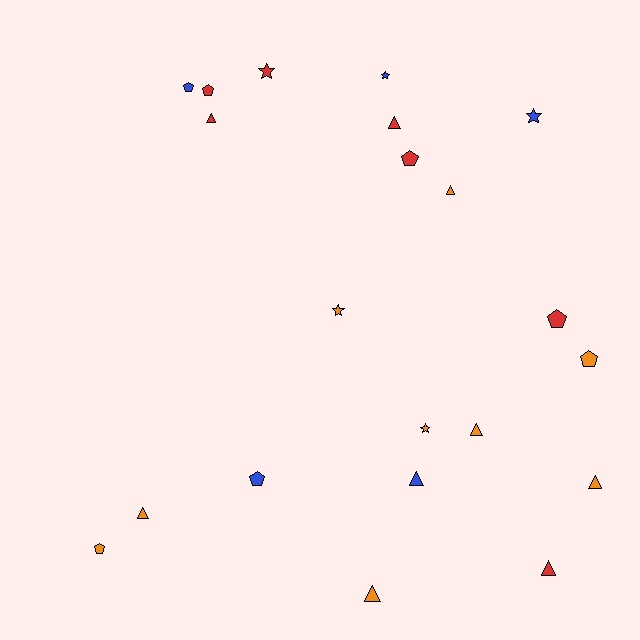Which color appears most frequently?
Orange, with 9 objects.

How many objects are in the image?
There are 21 objects.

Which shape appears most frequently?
Triangle, with 9 objects.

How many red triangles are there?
There are 3 red triangles.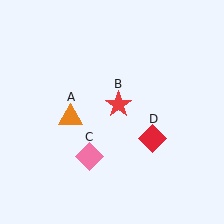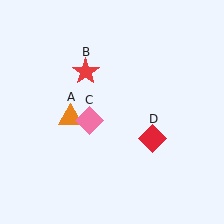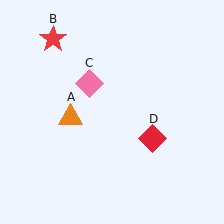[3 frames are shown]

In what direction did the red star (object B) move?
The red star (object B) moved up and to the left.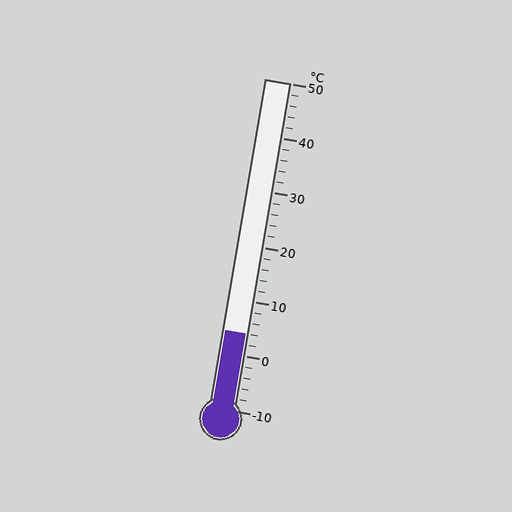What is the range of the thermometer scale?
The thermometer scale ranges from -10°C to 50°C.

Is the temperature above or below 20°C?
The temperature is below 20°C.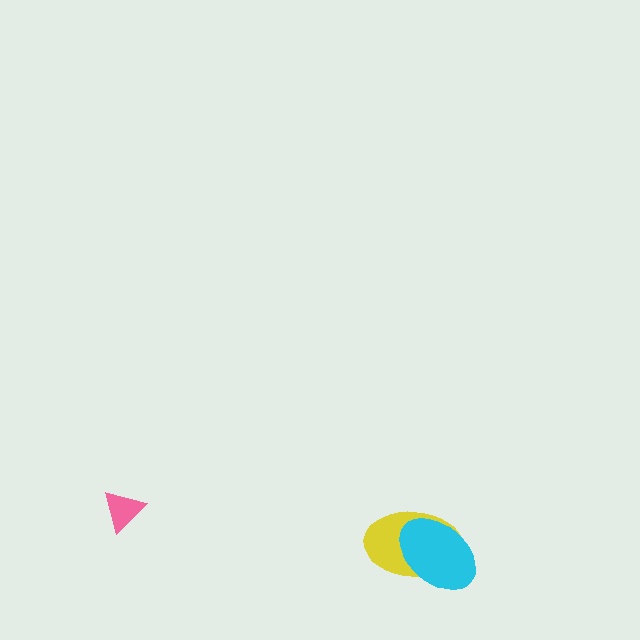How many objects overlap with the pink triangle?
0 objects overlap with the pink triangle.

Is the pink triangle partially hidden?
No, no other shape covers it.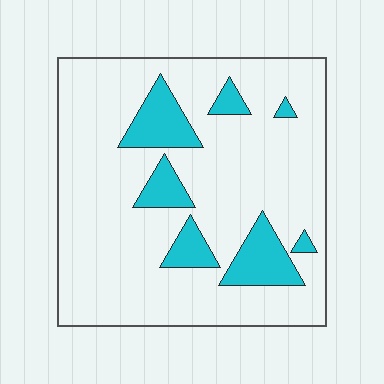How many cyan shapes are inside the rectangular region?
7.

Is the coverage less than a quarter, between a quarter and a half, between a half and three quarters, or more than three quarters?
Less than a quarter.